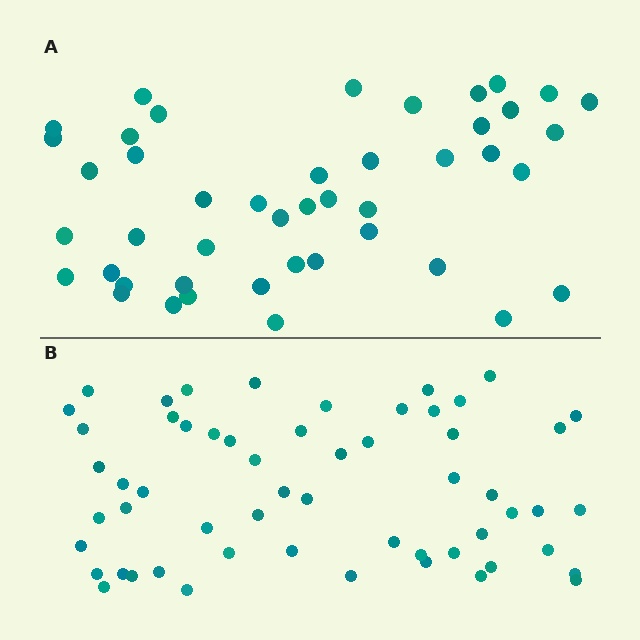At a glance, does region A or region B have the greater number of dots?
Region B (the bottom region) has more dots.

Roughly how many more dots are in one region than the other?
Region B has roughly 12 or so more dots than region A.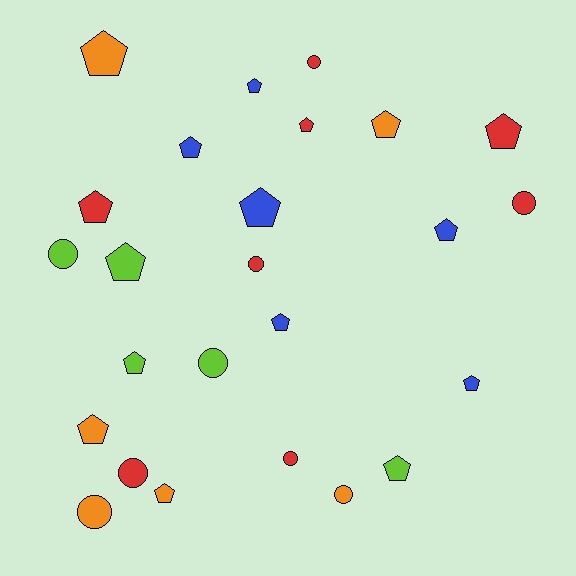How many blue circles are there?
There are no blue circles.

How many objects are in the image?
There are 25 objects.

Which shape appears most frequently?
Pentagon, with 16 objects.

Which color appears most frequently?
Red, with 8 objects.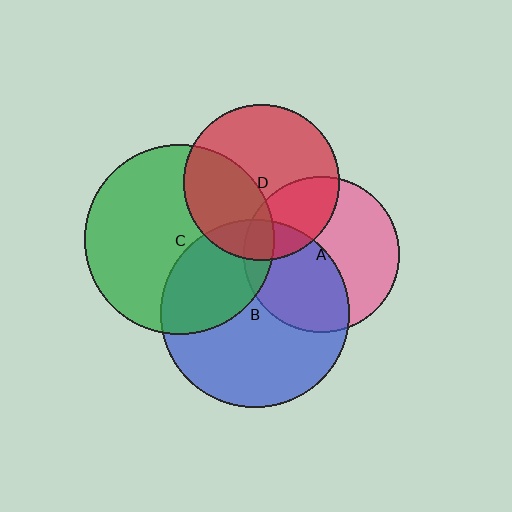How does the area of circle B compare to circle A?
Approximately 1.5 times.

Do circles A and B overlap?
Yes.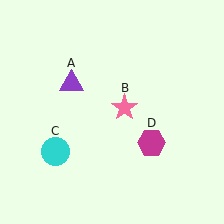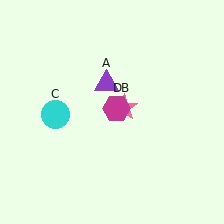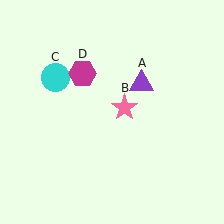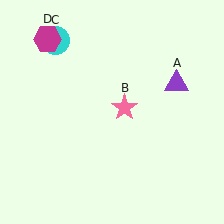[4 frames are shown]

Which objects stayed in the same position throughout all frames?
Pink star (object B) remained stationary.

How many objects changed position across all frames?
3 objects changed position: purple triangle (object A), cyan circle (object C), magenta hexagon (object D).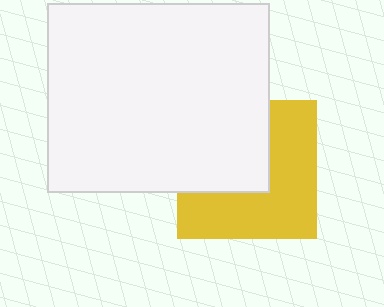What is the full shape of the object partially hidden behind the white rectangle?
The partially hidden object is a yellow square.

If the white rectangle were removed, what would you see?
You would see the complete yellow square.